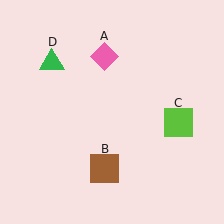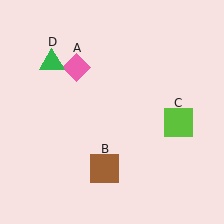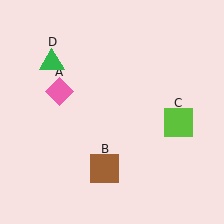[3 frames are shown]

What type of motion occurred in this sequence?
The pink diamond (object A) rotated counterclockwise around the center of the scene.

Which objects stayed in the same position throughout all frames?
Brown square (object B) and lime square (object C) and green triangle (object D) remained stationary.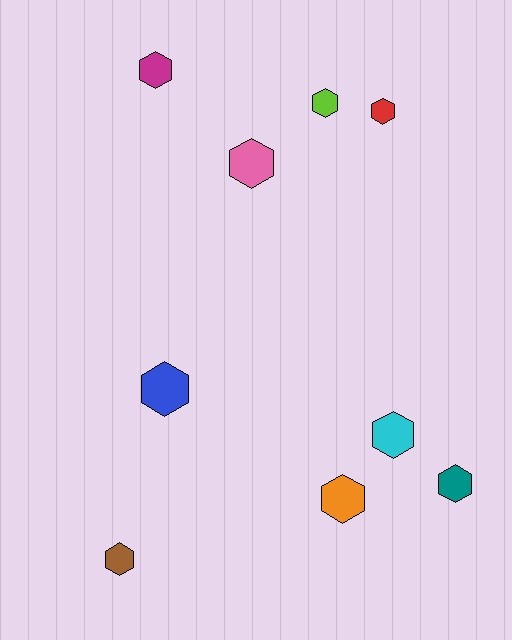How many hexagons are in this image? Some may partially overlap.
There are 9 hexagons.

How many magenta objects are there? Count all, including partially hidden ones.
There is 1 magenta object.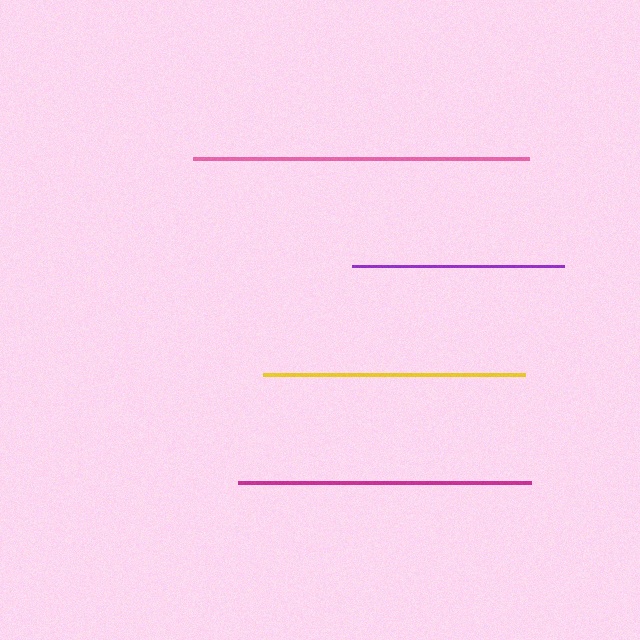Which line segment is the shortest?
The purple line is the shortest at approximately 211 pixels.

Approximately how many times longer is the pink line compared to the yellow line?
The pink line is approximately 1.3 times the length of the yellow line.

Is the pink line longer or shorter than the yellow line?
The pink line is longer than the yellow line.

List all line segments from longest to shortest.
From longest to shortest: pink, magenta, yellow, purple.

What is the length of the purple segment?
The purple segment is approximately 211 pixels long.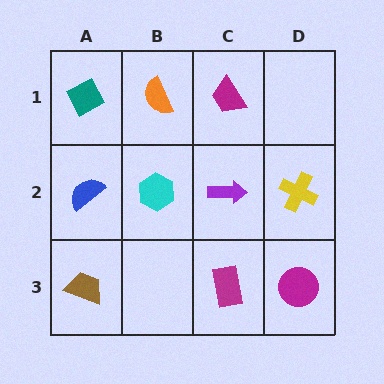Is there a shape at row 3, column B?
No, that cell is empty.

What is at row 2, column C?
A purple arrow.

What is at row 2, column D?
A yellow cross.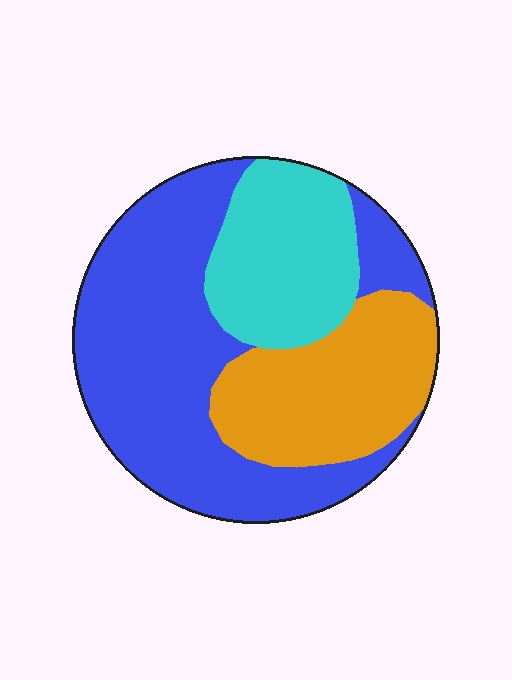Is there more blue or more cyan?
Blue.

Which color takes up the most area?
Blue, at roughly 50%.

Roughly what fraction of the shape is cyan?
Cyan takes up about one fifth (1/5) of the shape.